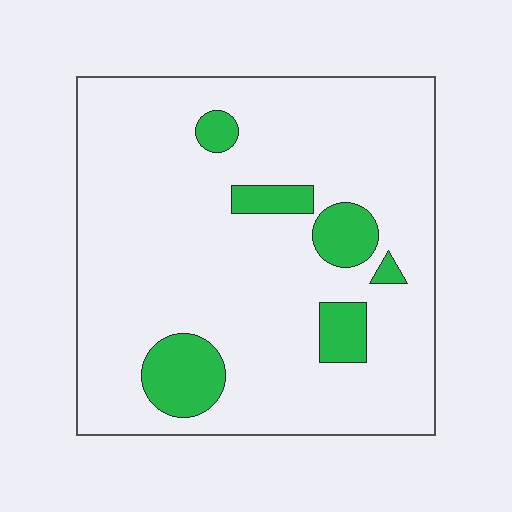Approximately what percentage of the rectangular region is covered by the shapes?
Approximately 15%.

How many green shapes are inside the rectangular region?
6.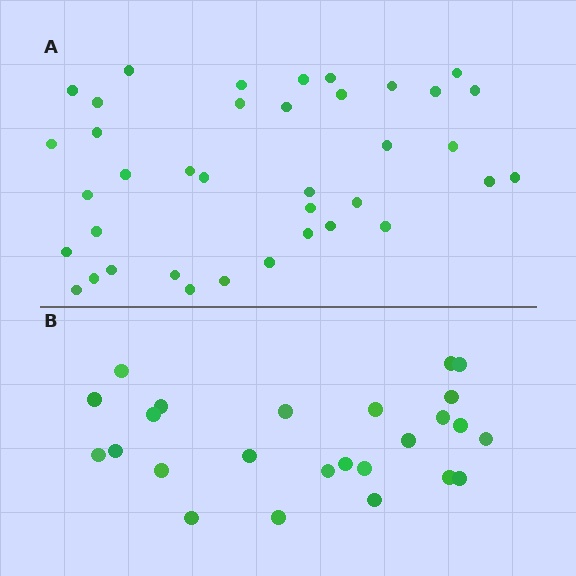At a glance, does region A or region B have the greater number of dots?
Region A (the top region) has more dots.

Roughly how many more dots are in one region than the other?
Region A has approximately 15 more dots than region B.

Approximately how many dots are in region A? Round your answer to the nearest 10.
About 40 dots. (The exact count is 38, which rounds to 40.)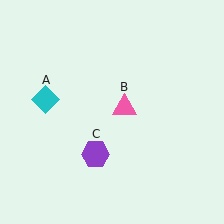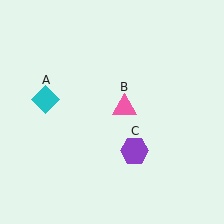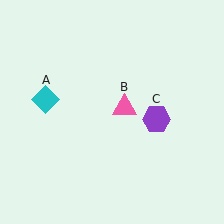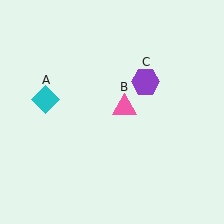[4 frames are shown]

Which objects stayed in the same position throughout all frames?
Cyan diamond (object A) and pink triangle (object B) remained stationary.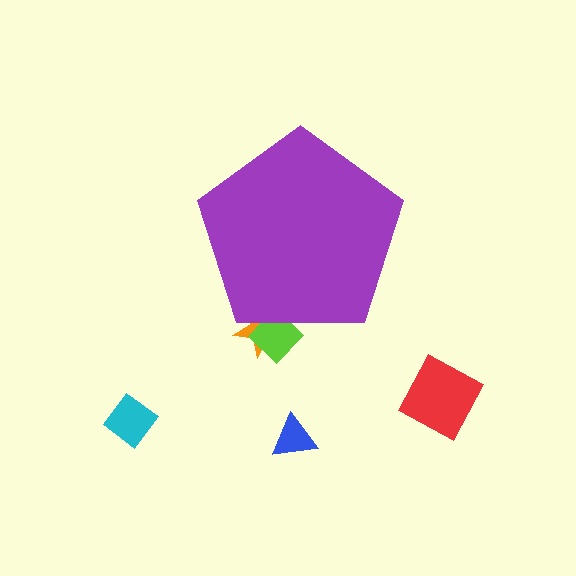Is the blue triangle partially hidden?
No, the blue triangle is fully visible.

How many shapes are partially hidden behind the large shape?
2 shapes are partially hidden.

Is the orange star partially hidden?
Yes, the orange star is partially hidden behind the purple pentagon.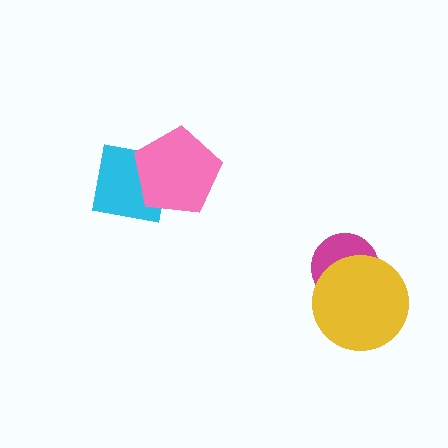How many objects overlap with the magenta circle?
1 object overlaps with the magenta circle.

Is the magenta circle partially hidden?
Yes, it is partially covered by another shape.